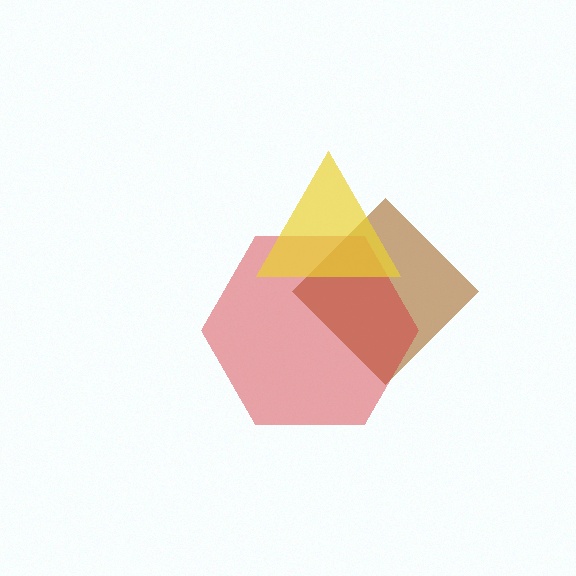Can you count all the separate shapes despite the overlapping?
Yes, there are 3 separate shapes.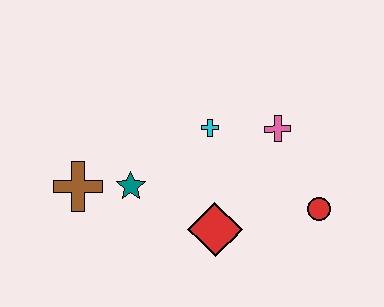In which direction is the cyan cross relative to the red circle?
The cyan cross is to the left of the red circle.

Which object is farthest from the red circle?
The brown cross is farthest from the red circle.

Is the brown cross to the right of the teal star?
No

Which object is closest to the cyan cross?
The pink cross is closest to the cyan cross.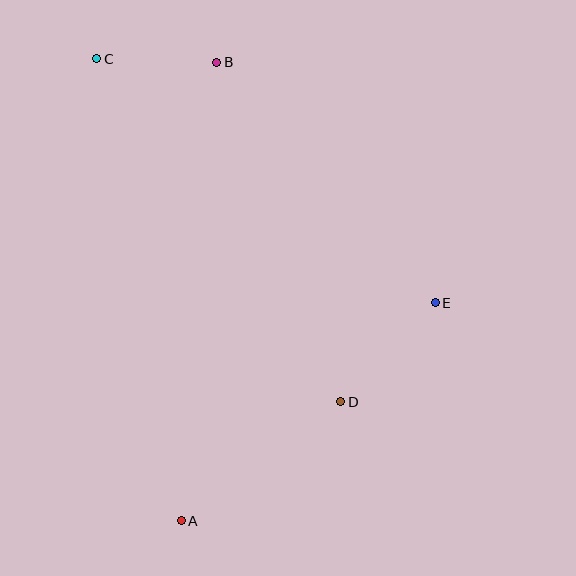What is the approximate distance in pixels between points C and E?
The distance between C and E is approximately 417 pixels.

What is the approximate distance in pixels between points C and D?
The distance between C and D is approximately 421 pixels.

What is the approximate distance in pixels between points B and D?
The distance between B and D is approximately 361 pixels.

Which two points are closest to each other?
Points B and C are closest to each other.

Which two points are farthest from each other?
Points A and C are farthest from each other.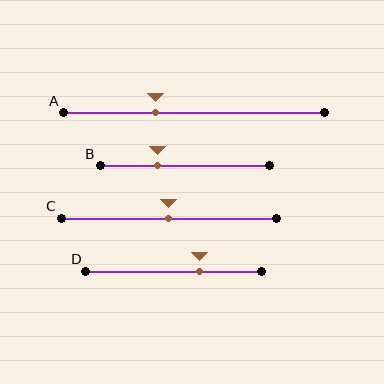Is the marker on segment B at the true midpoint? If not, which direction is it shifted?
No, the marker on segment B is shifted to the left by about 16% of the segment length.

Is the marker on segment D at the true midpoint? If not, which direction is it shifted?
No, the marker on segment D is shifted to the right by about 15% of the segment length.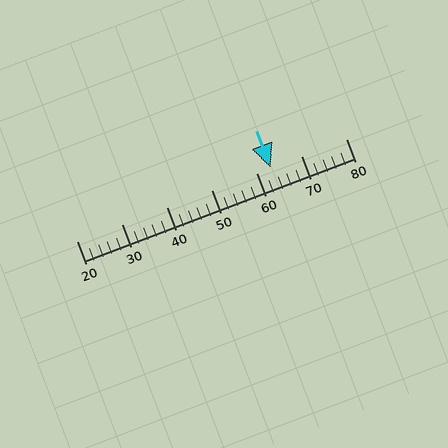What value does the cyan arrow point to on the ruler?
The cyan arrow points to approximately 63.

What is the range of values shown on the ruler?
The ruler shows values from 20 to 80.